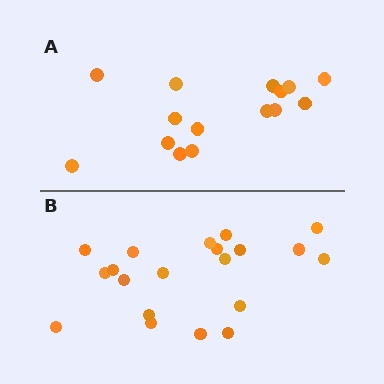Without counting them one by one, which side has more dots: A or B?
Region B (the bottom region) has more dots.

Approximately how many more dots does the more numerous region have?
Region B has about 5 more dots than region A.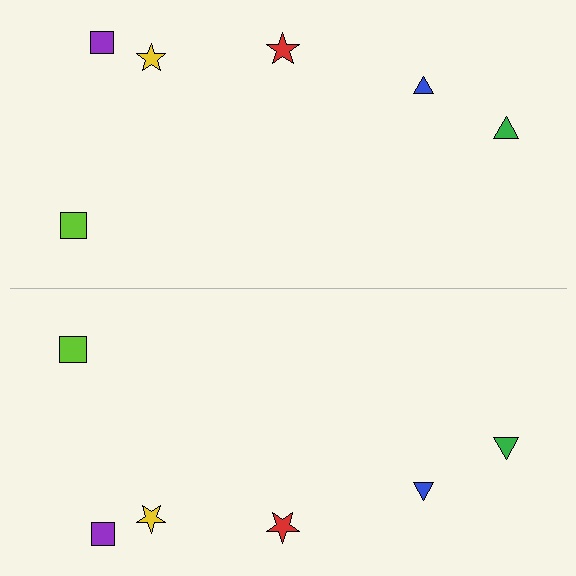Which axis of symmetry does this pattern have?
The pattern has a horizontal axis of symmetry running through the center of the image.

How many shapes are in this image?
There are 12 shapes in this image.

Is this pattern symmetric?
Yes, this pattern has bilateral (reflection) symmetry.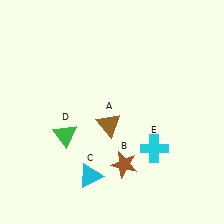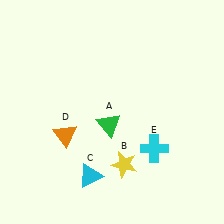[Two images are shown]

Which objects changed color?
A changed from brown to green. B changed from brown to yellow. D changed from green to orange.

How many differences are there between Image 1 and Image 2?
There are 3 differences between the two images.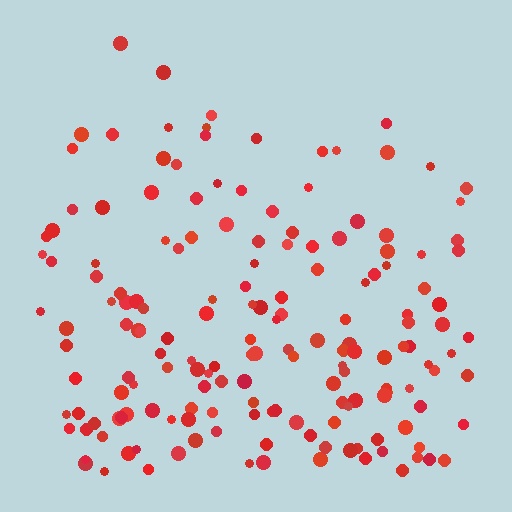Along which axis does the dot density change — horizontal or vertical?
Vertical.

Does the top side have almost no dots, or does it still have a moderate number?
Still a moderate number, just noticeably fewer than the bottom.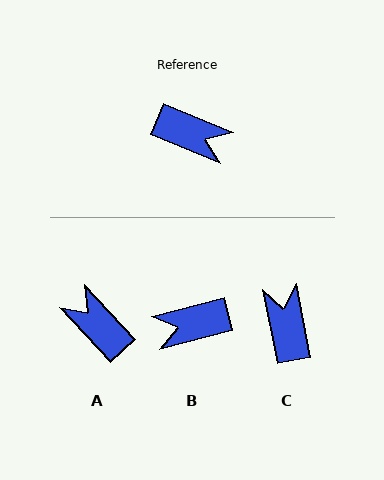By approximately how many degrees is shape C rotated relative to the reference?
Approximately 124 degrees counter-clockwise.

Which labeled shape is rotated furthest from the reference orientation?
A, about 155 degrees away.